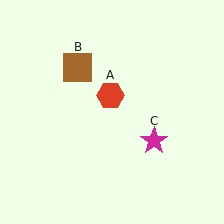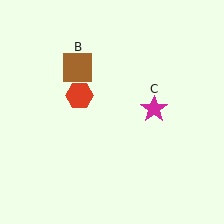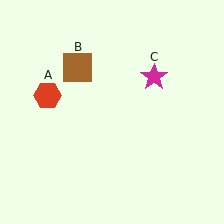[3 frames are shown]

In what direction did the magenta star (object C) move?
The magenta star (object C) moved up.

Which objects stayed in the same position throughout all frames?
Brown square (object B) remained stationary.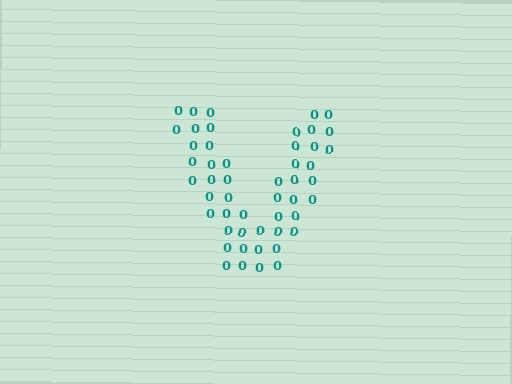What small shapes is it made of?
It is made of small digit 0's.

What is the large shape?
The large shape is the letter V.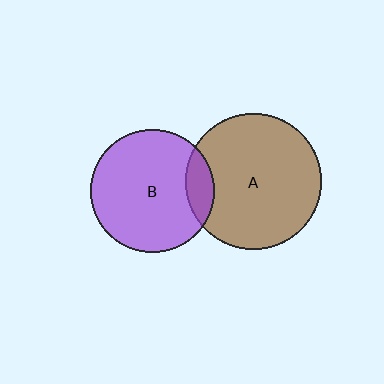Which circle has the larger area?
Circle A (brown).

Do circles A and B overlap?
Yes.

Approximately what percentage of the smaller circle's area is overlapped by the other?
Approximately 15%.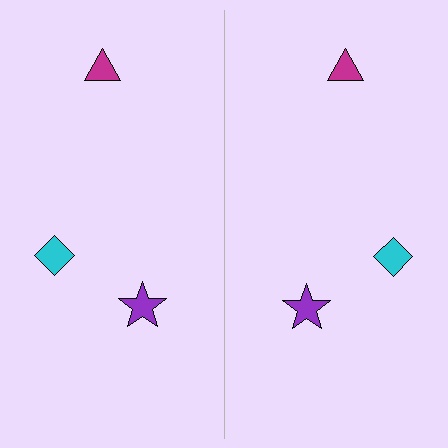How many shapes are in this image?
There are 6 shapes in this image.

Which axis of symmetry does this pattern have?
The pattern has a vertical axis of symmetry running through the center of the image.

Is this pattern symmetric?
Yes, this pattern has bilateral (reflection) symmetry.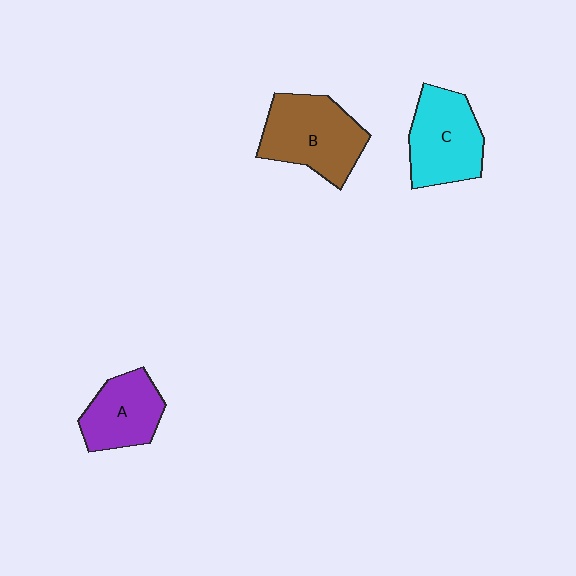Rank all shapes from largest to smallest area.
From largest to smallest: B (brown), C (cyan), A (purple).